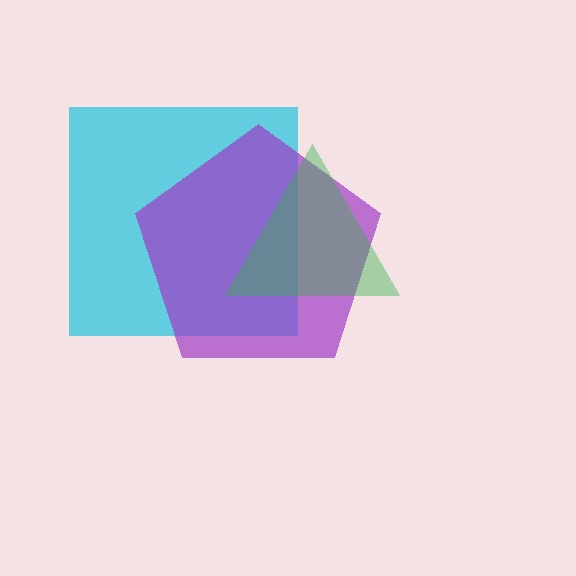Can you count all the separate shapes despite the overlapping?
Yes, there are 3 separate shapes.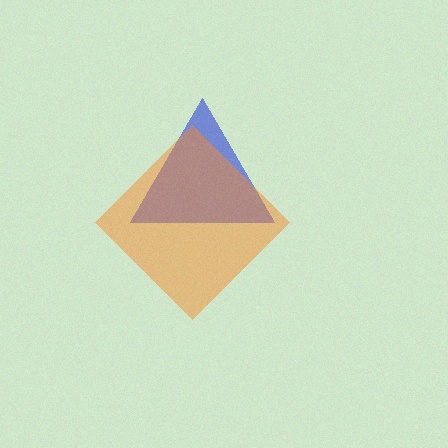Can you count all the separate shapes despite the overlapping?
Yes, there are 2 separate shapes.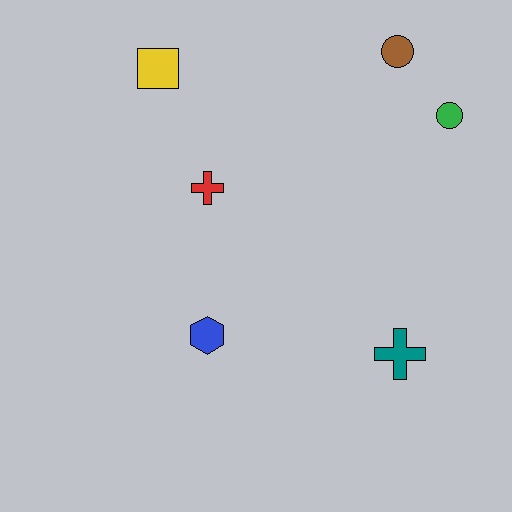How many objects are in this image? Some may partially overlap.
There are 6 objects.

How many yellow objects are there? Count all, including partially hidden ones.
There is 1 yellow object.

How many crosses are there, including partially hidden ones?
There are 2 crosses.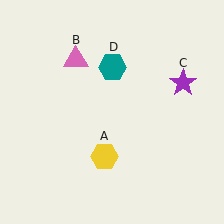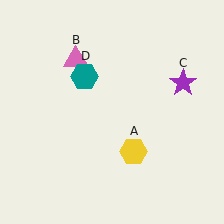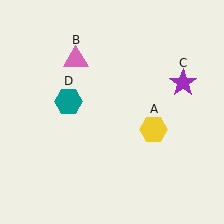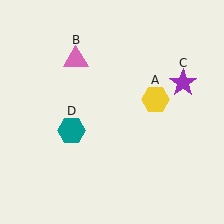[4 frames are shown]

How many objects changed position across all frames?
2 objects changed position: yellow hexagon (object A), teal hexagon (object D).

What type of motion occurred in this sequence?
The yellow hexagon (object A), teal hexagon (object D) rotated counterclockwise around the center of the scene.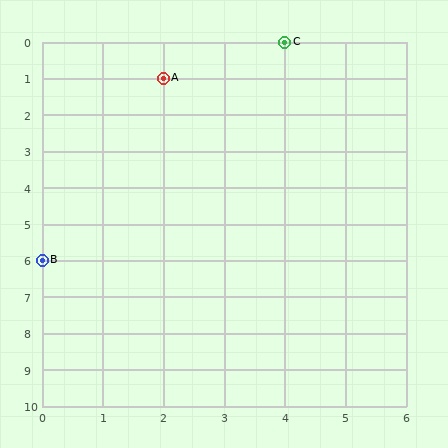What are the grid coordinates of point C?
Point C is at grid coordinates (4, 0).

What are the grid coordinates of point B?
Point B is at grid coordinates (0, 6).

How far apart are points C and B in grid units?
Points C and B are 4 columns and 6 rows apart (about 7.2 grid units diagonally).